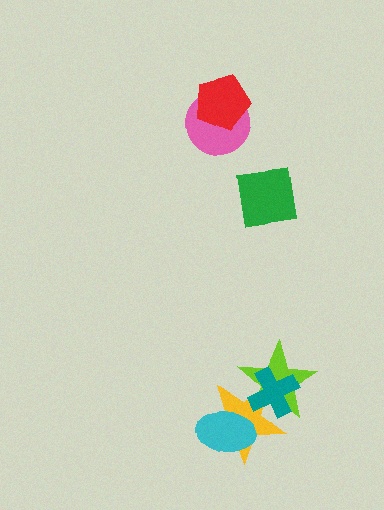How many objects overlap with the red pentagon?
1 object overlaps with the red pentagon.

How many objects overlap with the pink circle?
1 object overlaps with the pink circle.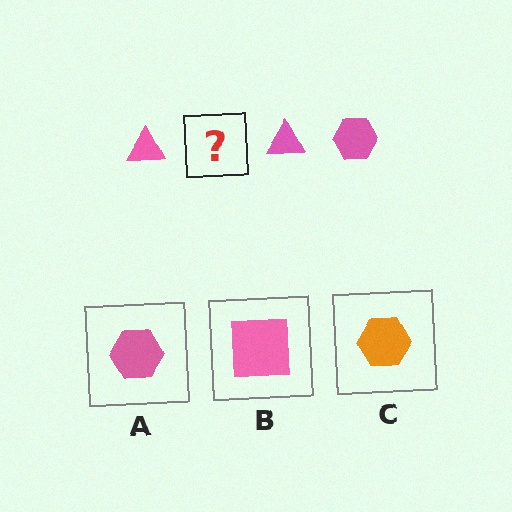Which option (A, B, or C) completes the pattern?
A.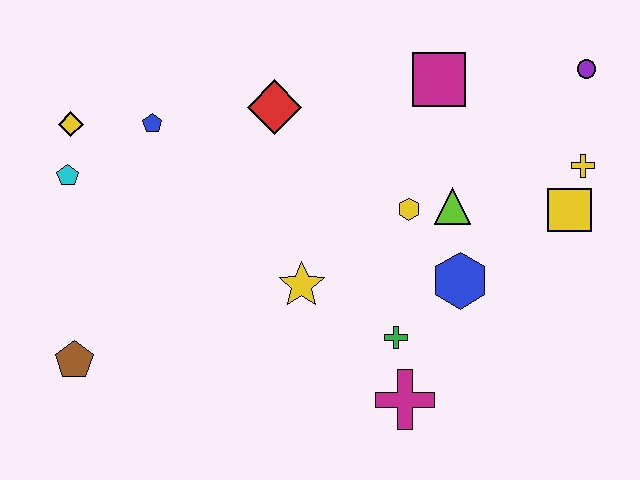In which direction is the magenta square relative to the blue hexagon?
The magenta square is above the blue hexagon.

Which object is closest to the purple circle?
The yellow cross is closest to the purple circle.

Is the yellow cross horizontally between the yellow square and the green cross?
No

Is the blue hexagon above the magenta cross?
Yes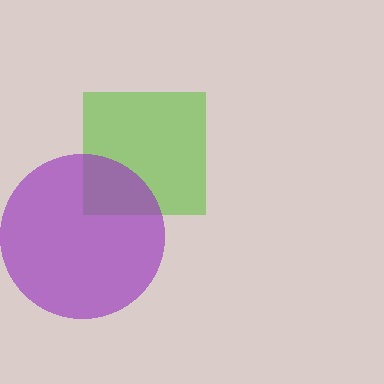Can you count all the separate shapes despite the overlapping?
Yes, there are 2 separate shapes.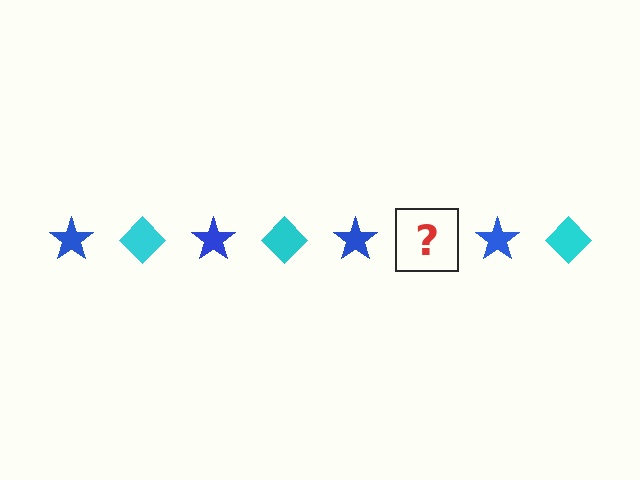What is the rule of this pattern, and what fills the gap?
The rule is that the pattern alternates between blue star and cyan diamond. The gap should be filled with a cyan diamond.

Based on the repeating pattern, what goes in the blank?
The blank should be a cyan diamond.